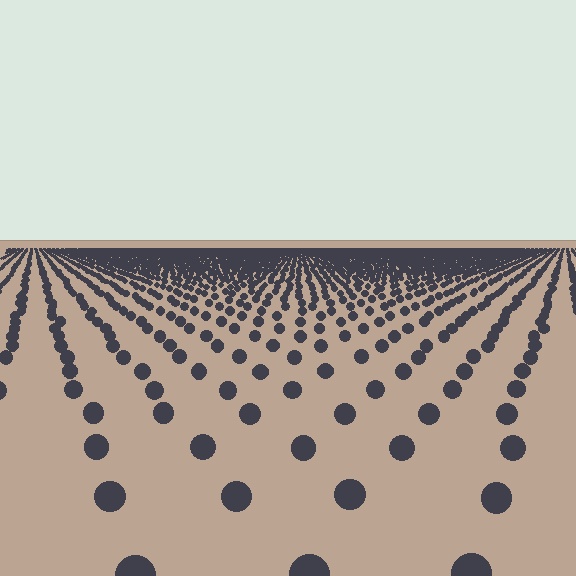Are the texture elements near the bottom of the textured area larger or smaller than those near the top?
Larger. Near the bottom, elements are closer to the viewer and appear at a bigger on-screen size.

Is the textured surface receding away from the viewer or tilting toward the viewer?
The surface is receding away from the viewer. Texture elements get smaller and denser toward the top.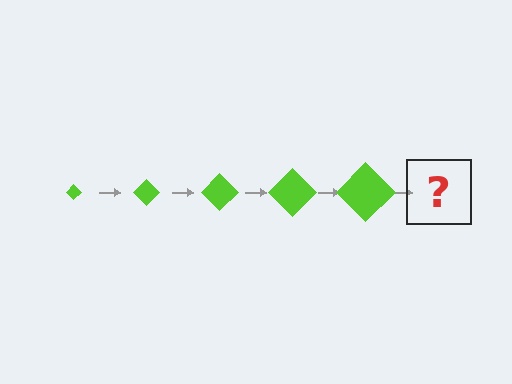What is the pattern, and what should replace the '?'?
The pattern is that the diamond gets progressively larger each step. The '?' should be a lime diamond, larger than the previous one.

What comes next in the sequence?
The next element should be a lime diamond, larger than the previous one.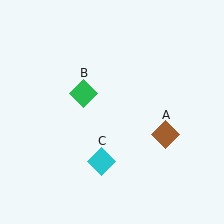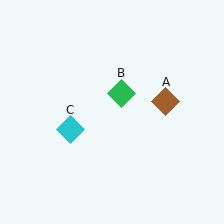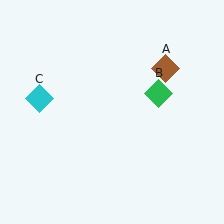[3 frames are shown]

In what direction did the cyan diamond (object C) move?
The cyan diamond (object C) moved up and to the left.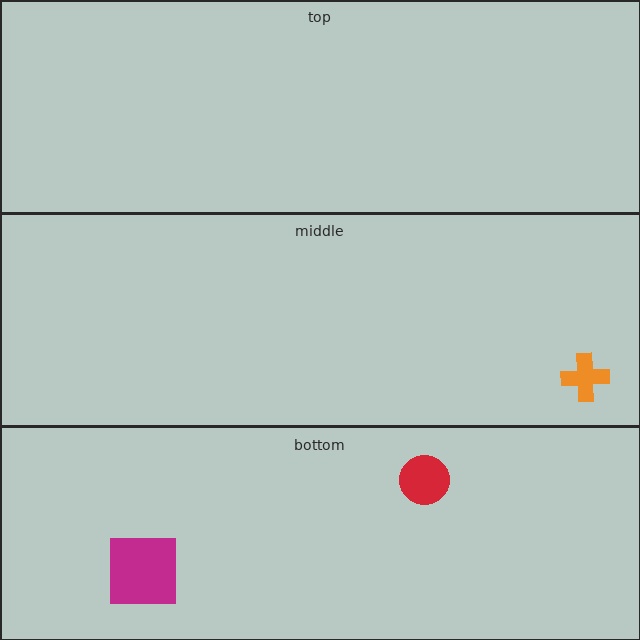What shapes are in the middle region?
The orange cross.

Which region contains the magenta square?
The bottom region.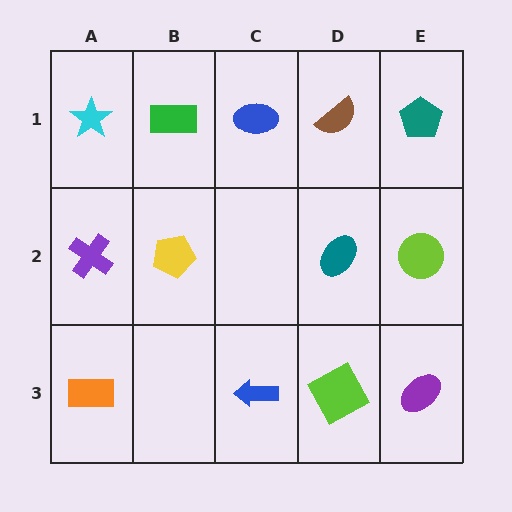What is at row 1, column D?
A brown semicircle.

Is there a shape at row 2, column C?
No, that cell is empty.